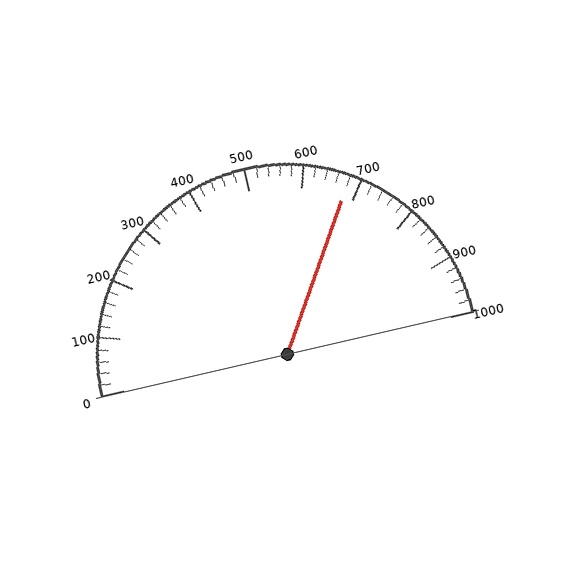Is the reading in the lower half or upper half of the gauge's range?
The reading is in the upper half of the range (0 to 1000).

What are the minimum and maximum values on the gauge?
The gauge ranges from 0 to 1000.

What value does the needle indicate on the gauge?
The needle indicates approximately 680.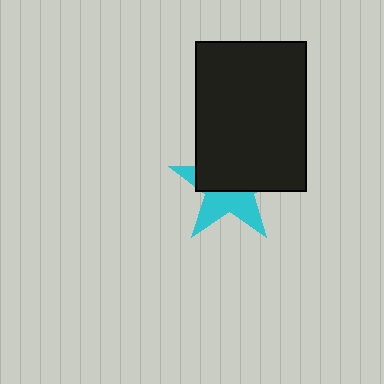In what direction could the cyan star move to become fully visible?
The cyan star could move down. That would shift it out from behind the black rectangle entirely.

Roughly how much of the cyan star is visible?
A small part of it is visible (roughly 45%).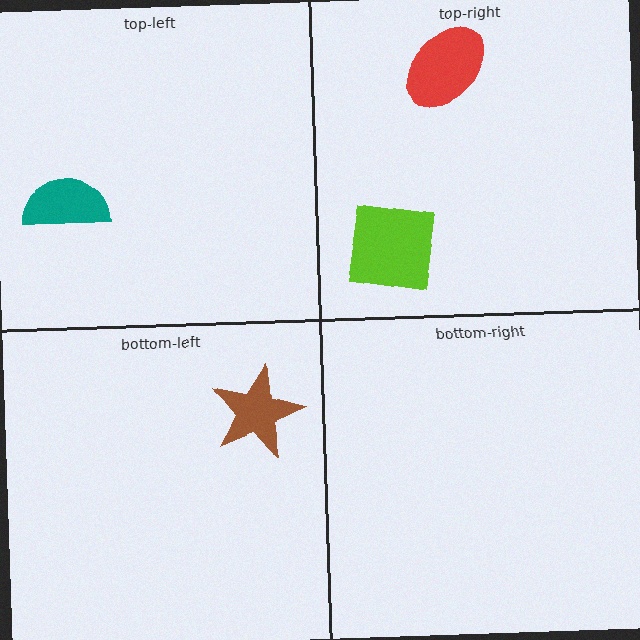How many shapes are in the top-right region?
2.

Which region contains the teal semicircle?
The top-left region.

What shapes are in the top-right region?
The lime square, the red ellipse.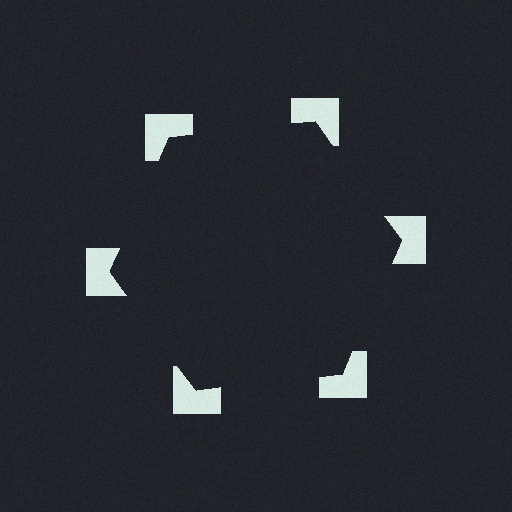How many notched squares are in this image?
There are 6 — one at each vertex of the illusory hexagon.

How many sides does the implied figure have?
6 sides.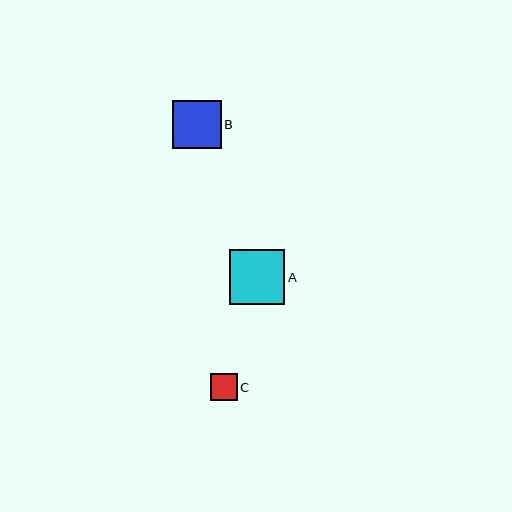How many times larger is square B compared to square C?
Square B is approximately 1.8 times the size of square C.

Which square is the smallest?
Square C is the smallest with a size of approximately 27 pixels.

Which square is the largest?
Square A is the largest with a size of approximately 55 pixels.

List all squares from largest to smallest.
From largest to smallest: A, B, C.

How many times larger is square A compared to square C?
Square A is approximately 2.1 times the size of square C.